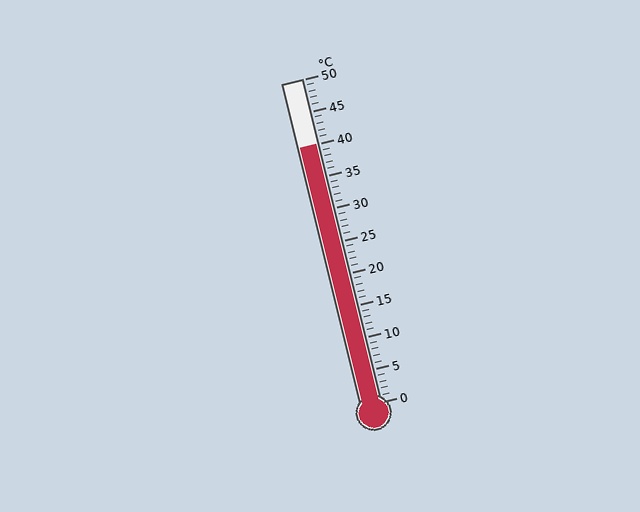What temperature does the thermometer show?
The thermometer shows approximately 40°C.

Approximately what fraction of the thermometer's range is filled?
The thermometer is filled to approximately 80% of its range.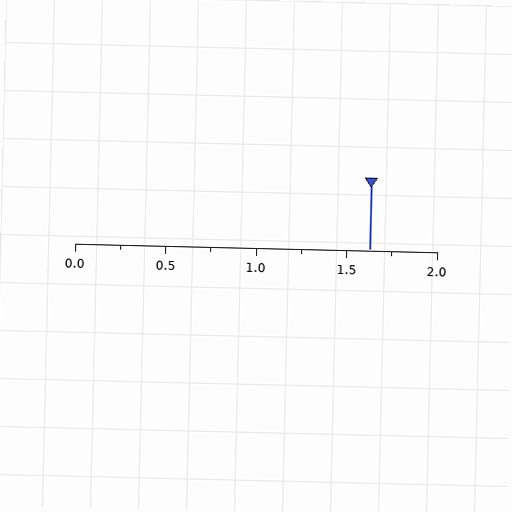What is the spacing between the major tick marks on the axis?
The major ticks are spaced 0.5 apart.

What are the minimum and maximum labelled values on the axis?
The axis runs from 0.0 to 2.0.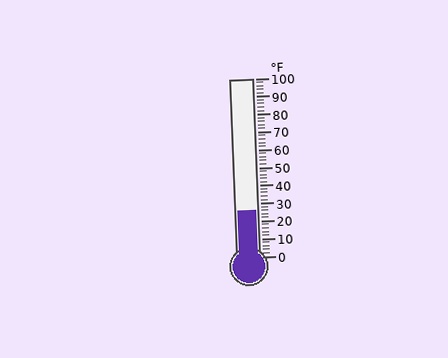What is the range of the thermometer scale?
The thermometer scale ranges from 0°F to 100°F.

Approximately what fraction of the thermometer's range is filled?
The thermometer is filled to approximately 25% of its range.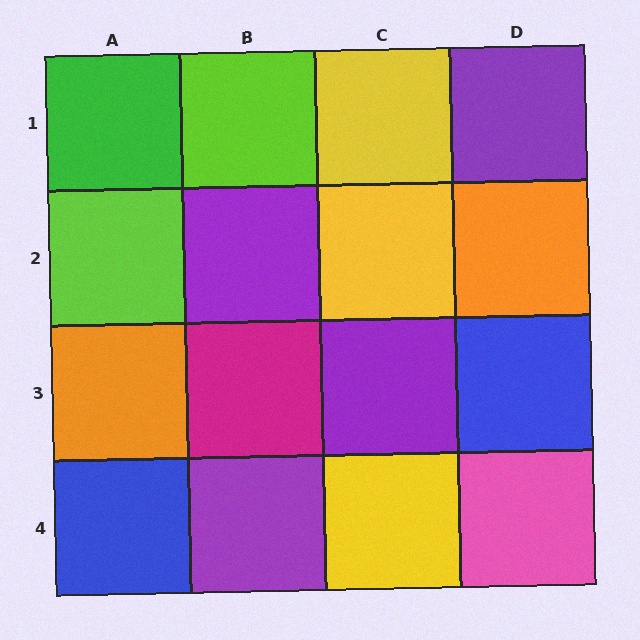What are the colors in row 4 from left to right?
Blue, purple, yellow, pink.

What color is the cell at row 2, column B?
Purple.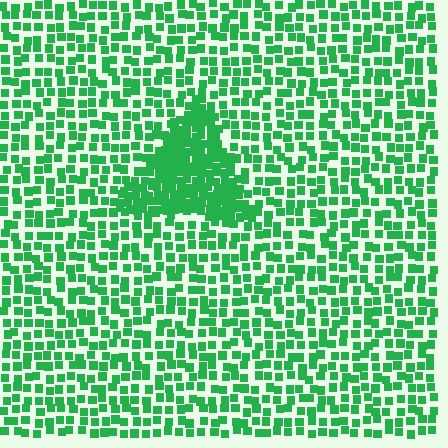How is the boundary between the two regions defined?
The boundary is defined by a change in element density (approximately 2.2x ratio). All elements are the same color, size, and shape.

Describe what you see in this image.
The image contains small green elements arranged at two different densities. A triangle-shaped region is visible where the elements are more densely packed than the surrounding area.